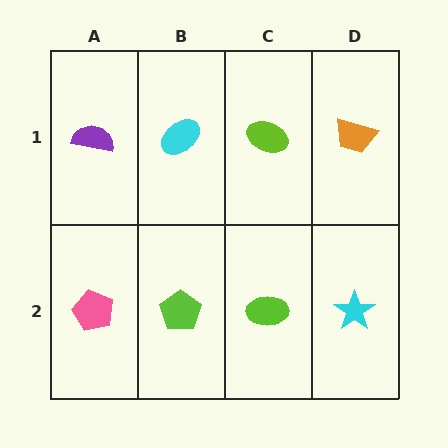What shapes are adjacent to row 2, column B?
A cyan ellipse (row 1, column B), a pink pentagon (row 2, column A), a lime ellipse (row 2, column C).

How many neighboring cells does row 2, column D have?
2.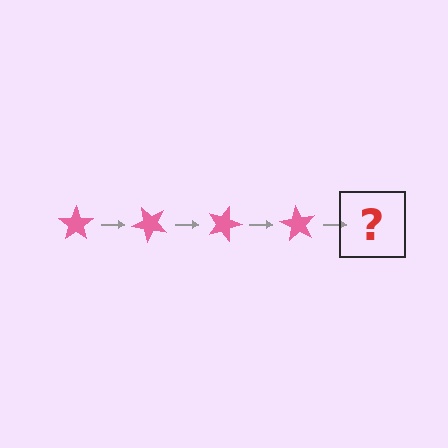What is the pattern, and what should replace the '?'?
The pattern is that the star rotates 45 degrees each step. The '?' should be a pink star rotated 180 degrees.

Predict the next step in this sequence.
The next step is a pink star rotated 180 degrees.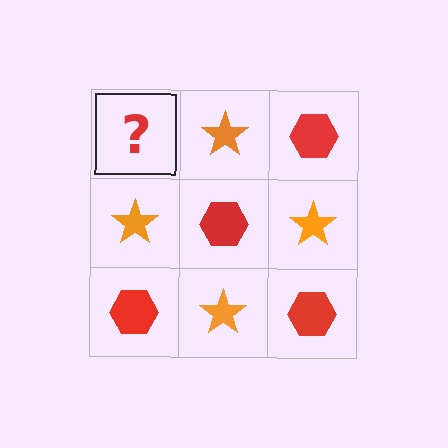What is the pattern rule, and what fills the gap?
The rule is that it alternates red hexagon and orange star in a checkerboard pattern. The gap should be filled with a red hexagon.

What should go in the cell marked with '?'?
The missing cell should contain a red hexagon.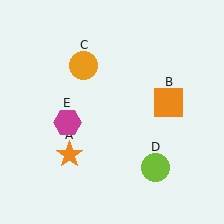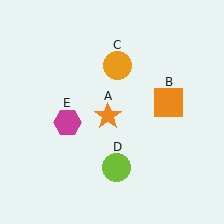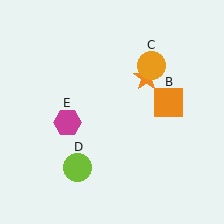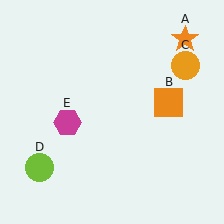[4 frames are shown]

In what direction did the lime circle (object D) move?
The lime circle (object D) moved left.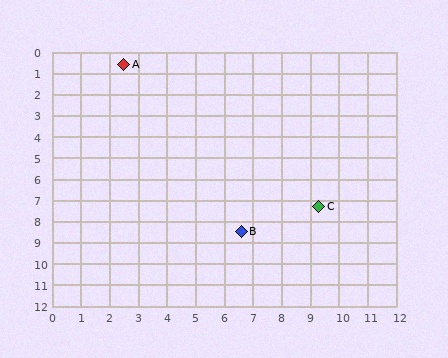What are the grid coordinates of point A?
Point A is at approximately (2.5, 0.6).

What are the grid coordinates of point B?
Point B is at approximately (6.6, 8.5).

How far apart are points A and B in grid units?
Points A and B are about 8.9 grid units apart.